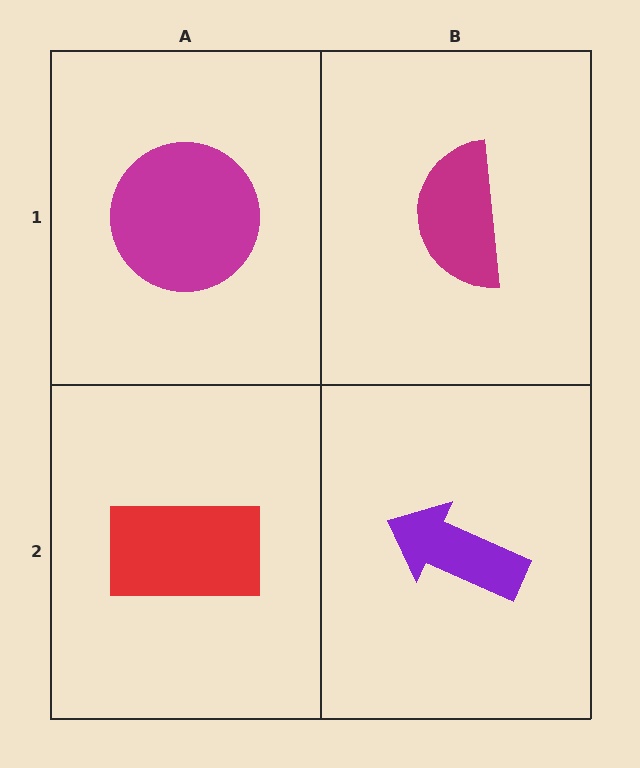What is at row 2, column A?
A red rectangle.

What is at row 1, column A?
A magenta circle.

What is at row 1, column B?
A magenta semicircle.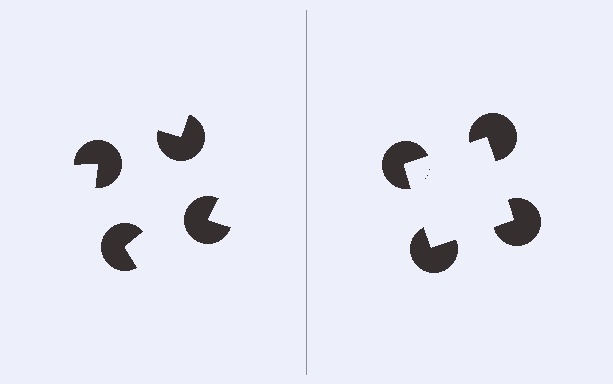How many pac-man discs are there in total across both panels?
8 — 4 on each side.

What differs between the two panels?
The pac-man discs are positioned identically on both sides; only the wedge orientations differ. On the right they align to a square; on the left they are misaligned.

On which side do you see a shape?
An illusory square appears on the right side. On the left side the wedge cuts are rotated, so no coherent shape forms.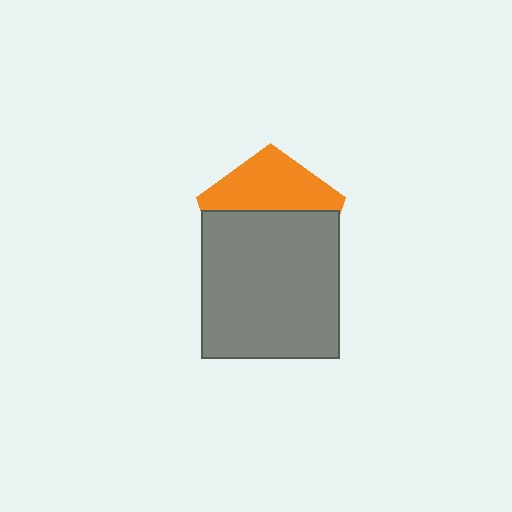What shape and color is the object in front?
The object in front is a gray rectangle.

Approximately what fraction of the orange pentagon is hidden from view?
Roughly 60% of the orange pentagon is hidden behind the gray rectangle.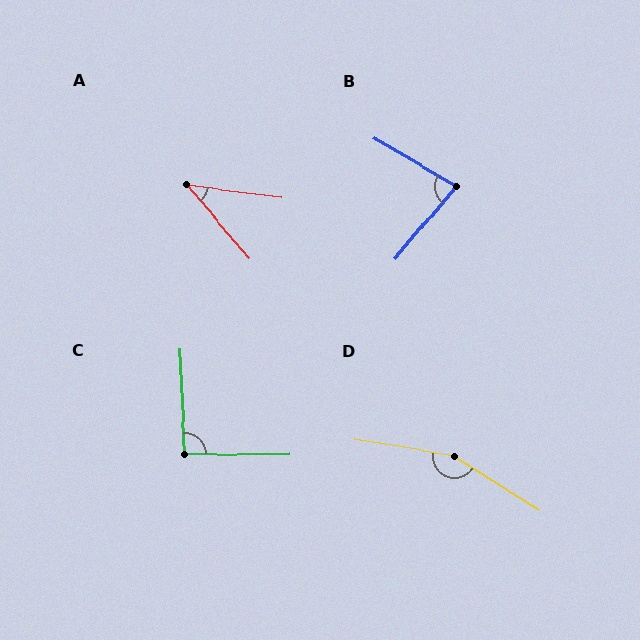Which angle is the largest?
D, at approximately 157 degrees.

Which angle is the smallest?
A, at approximately 42 degrees.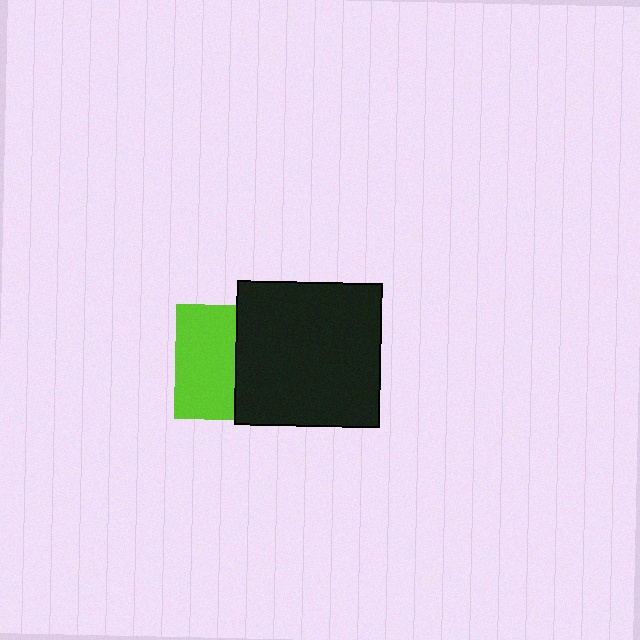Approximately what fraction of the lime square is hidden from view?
Roughly 48% of the lime square is hidden behind the black square.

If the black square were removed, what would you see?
You would see the complete lime square.